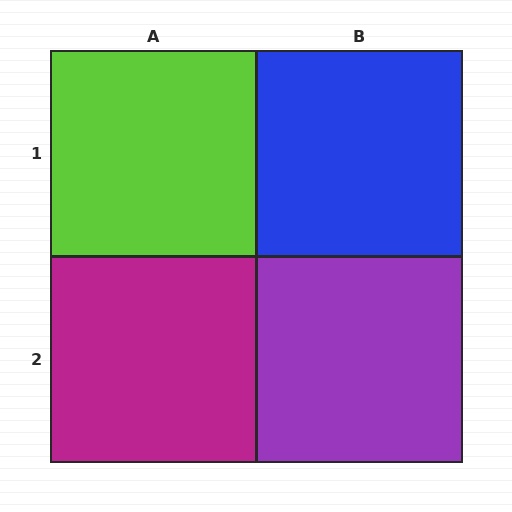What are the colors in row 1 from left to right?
Lime, blue.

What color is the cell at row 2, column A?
Magenta.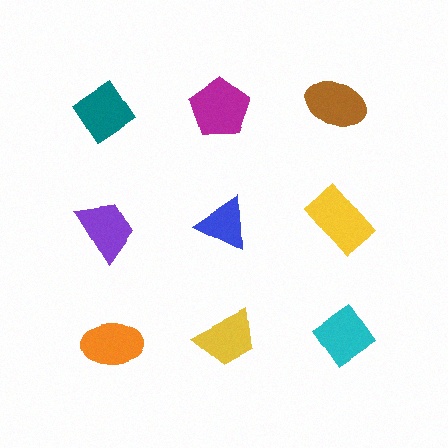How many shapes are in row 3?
3 shapes.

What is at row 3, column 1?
An orange ellipse.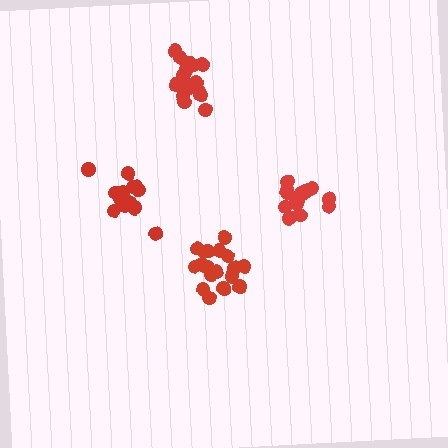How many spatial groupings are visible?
There are 4 spatial groupings.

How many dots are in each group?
Group 1: 13 dots, Group 2: 18 dots, Group 3: 18 dots, Group 4: 16 dots (65 total).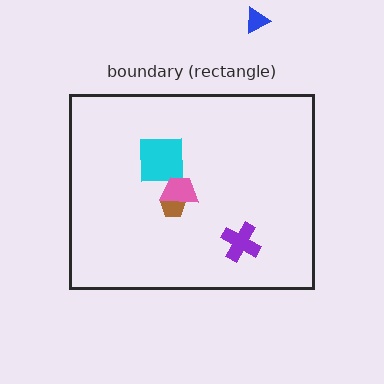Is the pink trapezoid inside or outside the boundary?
Inside.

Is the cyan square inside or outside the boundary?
Inside.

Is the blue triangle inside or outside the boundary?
Outside.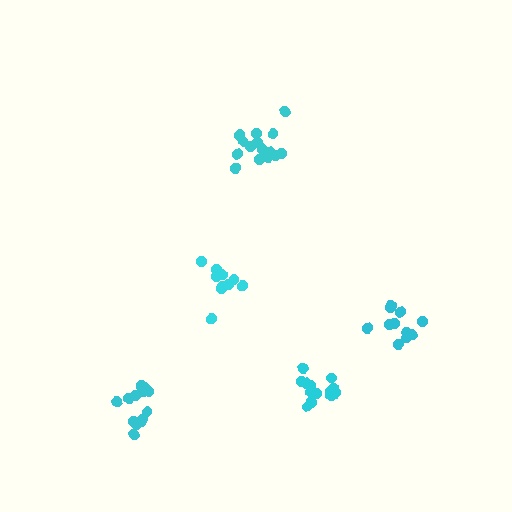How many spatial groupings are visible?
There are 5 spatial groupings.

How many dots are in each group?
Group 1: 13 dots, Group 2: 15 dots, Group 3: 12 dots, Group 4: 10 dots, Group 5: 14 dots (64 total).